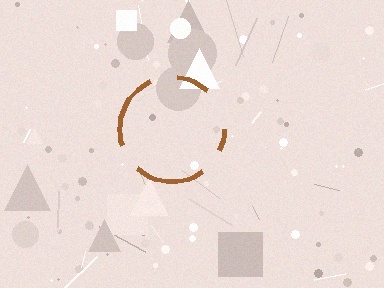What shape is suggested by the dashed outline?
The dashed outline suggests a circle.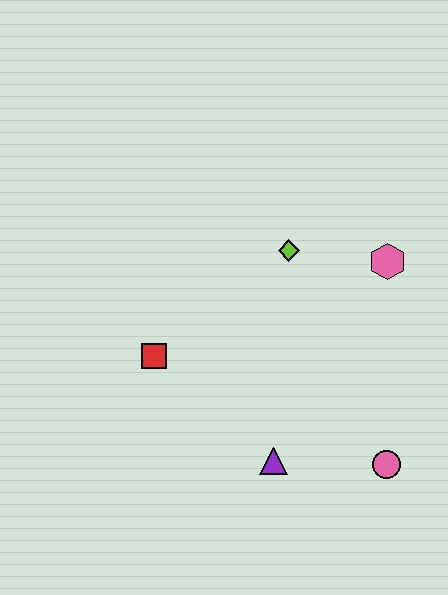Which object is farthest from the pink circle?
The red square is farthest from the pink circle.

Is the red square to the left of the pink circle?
Yes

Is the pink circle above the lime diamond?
No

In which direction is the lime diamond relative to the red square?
The lime diamond is to the right of the red square.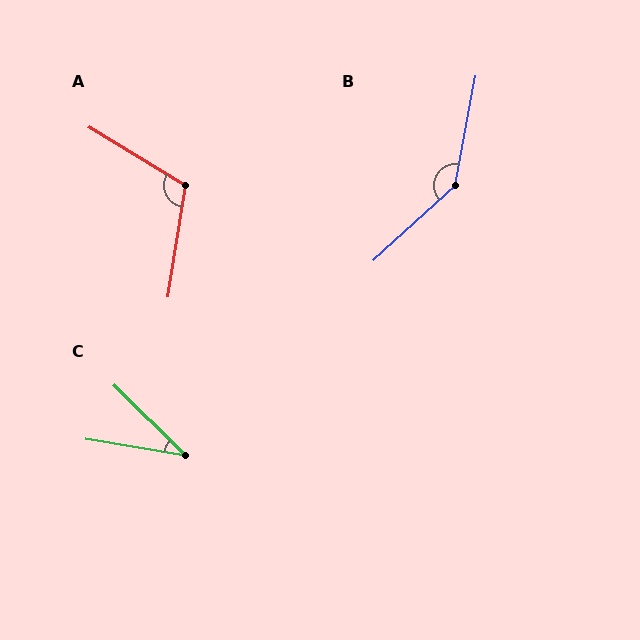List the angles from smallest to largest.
C (35°), A (112°), B (143°).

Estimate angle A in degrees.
Approximately 112 degrees.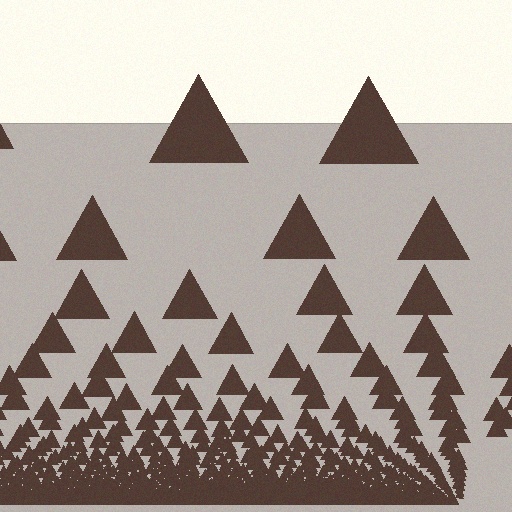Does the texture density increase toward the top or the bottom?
Density increases toward the bottom.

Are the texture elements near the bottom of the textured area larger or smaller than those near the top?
Smaller. The gradient is inverted — elements near the bottom are smaller and denser.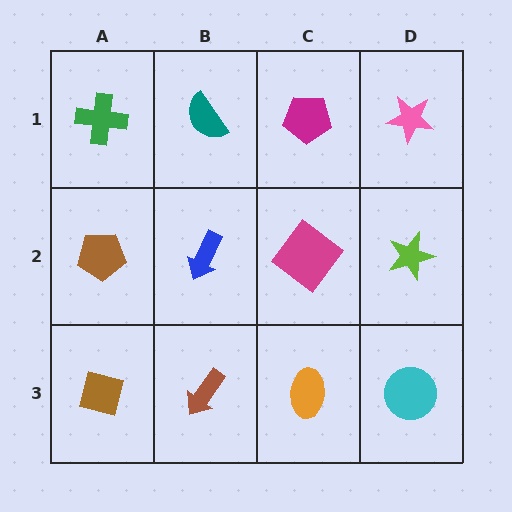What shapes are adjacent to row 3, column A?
A brown pentagon (row 2, column A), a brown arrow (row 3, column B).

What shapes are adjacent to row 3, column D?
A lime star (row 2, column D), an orange ellipse (row 3, column C).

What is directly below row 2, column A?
A brown square.